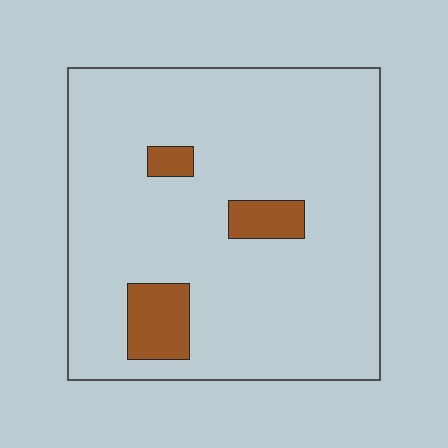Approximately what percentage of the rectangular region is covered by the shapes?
Approximately 10%.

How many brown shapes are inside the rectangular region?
3.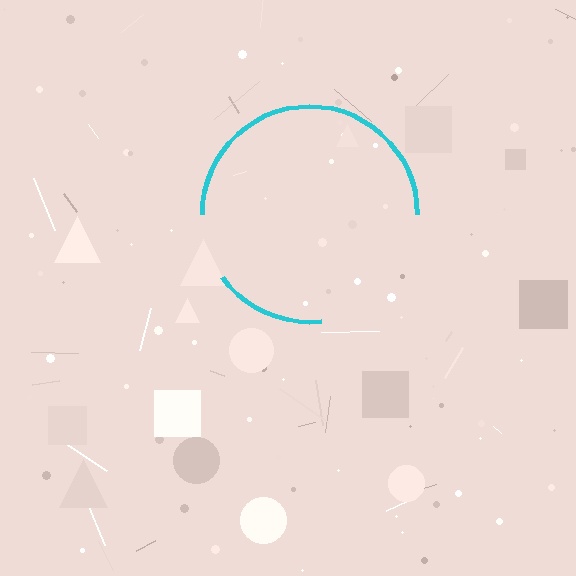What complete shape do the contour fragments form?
The contour fragments form a circle.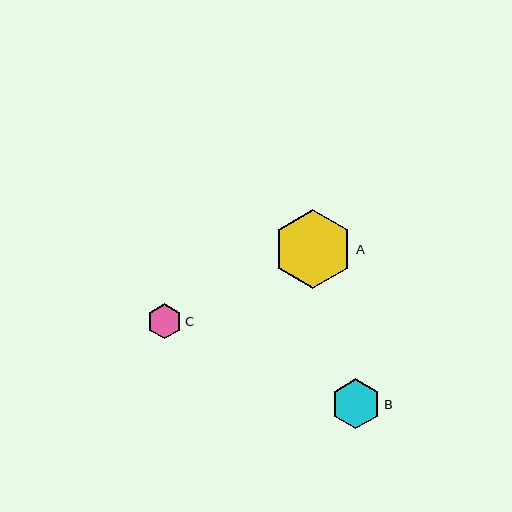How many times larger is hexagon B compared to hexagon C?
Hexagon B is approximately 1.4 times the size of hexagon C.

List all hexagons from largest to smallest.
From largest to smallest: A, B, C.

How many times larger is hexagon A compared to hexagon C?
Hexagon A is approximately 2.3 times the size of hexagon C.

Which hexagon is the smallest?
Hexagon C is the smallest with a size of approximately 35 pixels.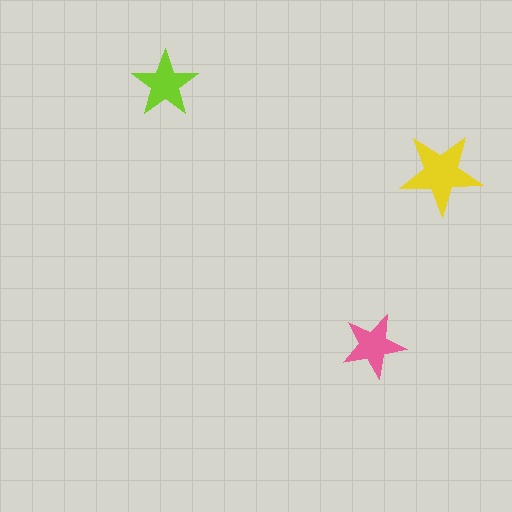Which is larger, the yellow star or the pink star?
The yellow one.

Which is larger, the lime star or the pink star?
The lime one.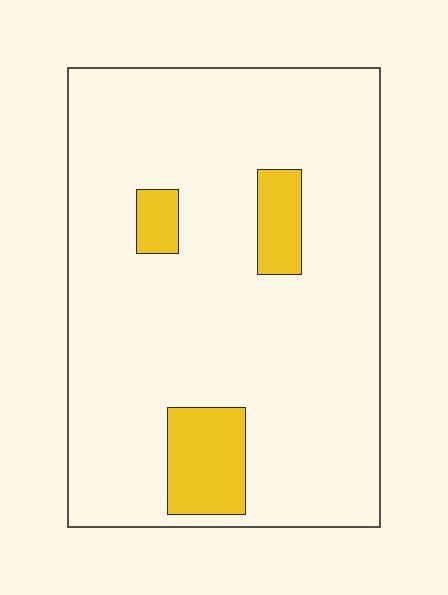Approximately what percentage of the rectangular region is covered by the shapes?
Approximately 10%.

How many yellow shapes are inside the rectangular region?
3.